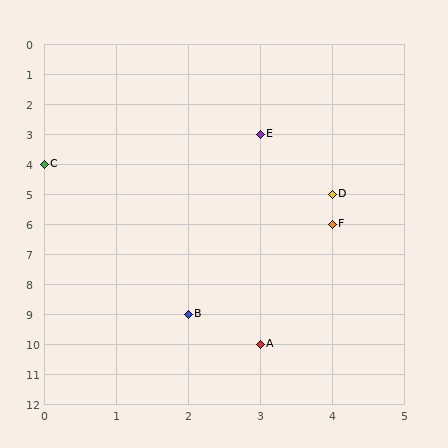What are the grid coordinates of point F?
Point F is at grid coordinates (4, 6).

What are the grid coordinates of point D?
Point D is at grid coordinates (4, 5).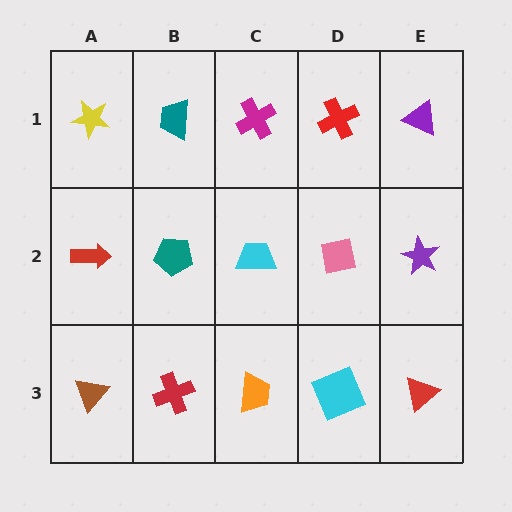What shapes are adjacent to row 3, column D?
A pink square (row 2, column D), an orange trapezoid (row 3, column C), a red triangle (row 3, column E).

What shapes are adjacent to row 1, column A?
A red arrow (row 2, column A), a teal trapezoid (row 1, column B).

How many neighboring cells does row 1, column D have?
3.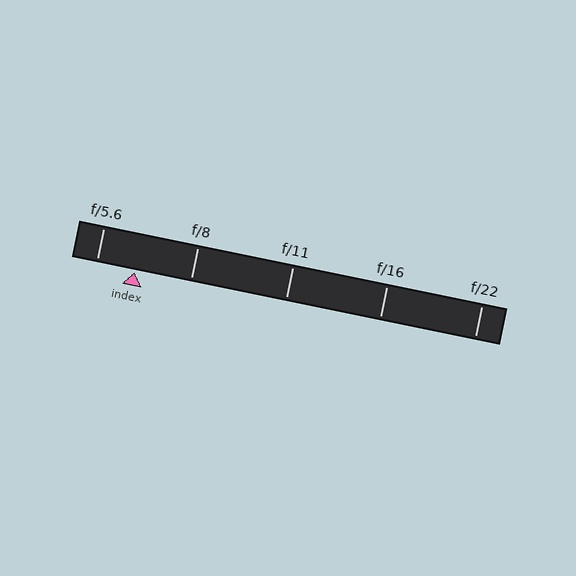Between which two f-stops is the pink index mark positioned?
The index mark is between f/5.6 and f/8.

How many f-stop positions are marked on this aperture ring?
There are 5 f-stop positions marked.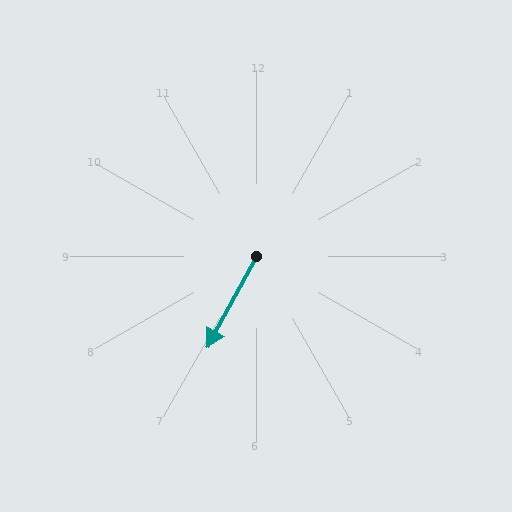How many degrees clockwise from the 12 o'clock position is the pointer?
Approximately 208 degrees.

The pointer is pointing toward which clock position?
Roughly 7 o'clock.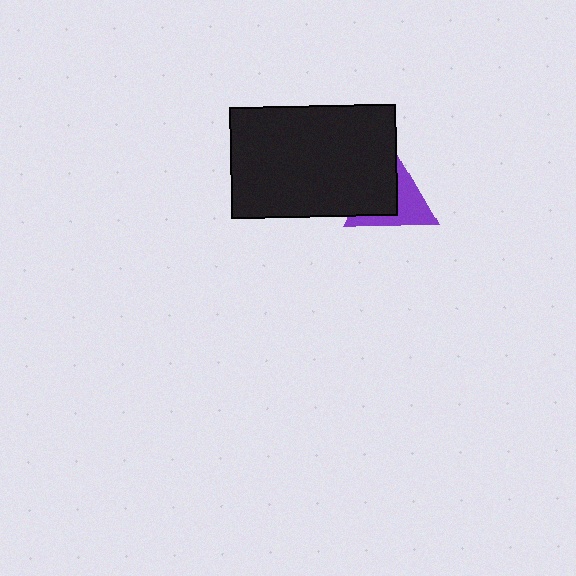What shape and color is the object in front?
The object in front is a black rectangle.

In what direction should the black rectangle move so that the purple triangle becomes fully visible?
The black rectangle should move left. That is the shortest direction to clear the overlap and leave the purple triangle fully visible.